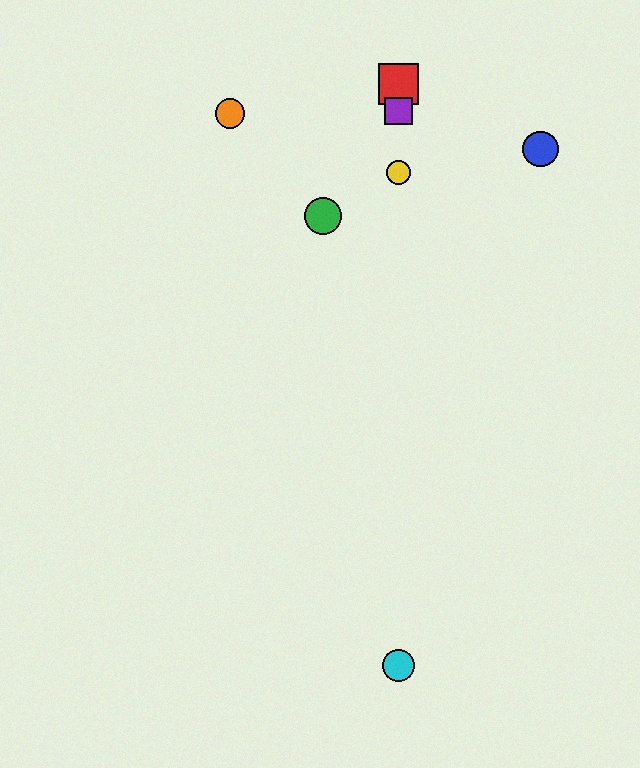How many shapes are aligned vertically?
4 shapes (the red square, the yellow circle, the purple square, the cyan circle) are aligned vertically.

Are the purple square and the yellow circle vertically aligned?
Yes, both are at x≈398.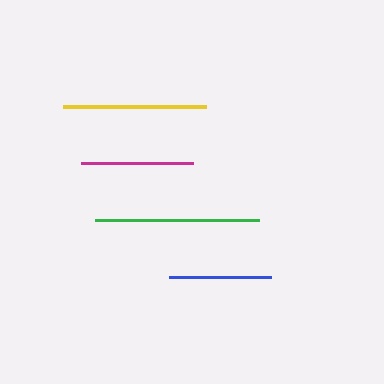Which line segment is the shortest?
The blue line is the shortest at approximately 103 pixels.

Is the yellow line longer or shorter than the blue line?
The yellow line is longer than the blue line.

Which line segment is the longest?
The green line is the longest at approximately 164 pixels.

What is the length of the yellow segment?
The yellow segment is approximately 142 pixels long.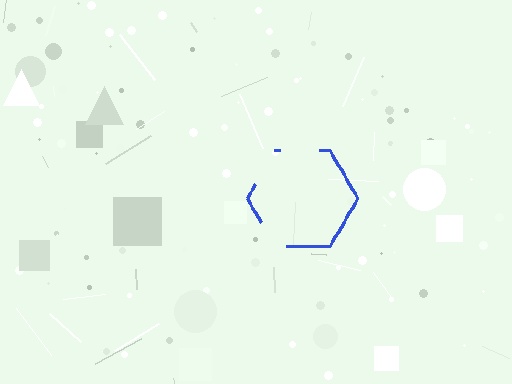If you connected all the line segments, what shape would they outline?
They would outline a hexagon.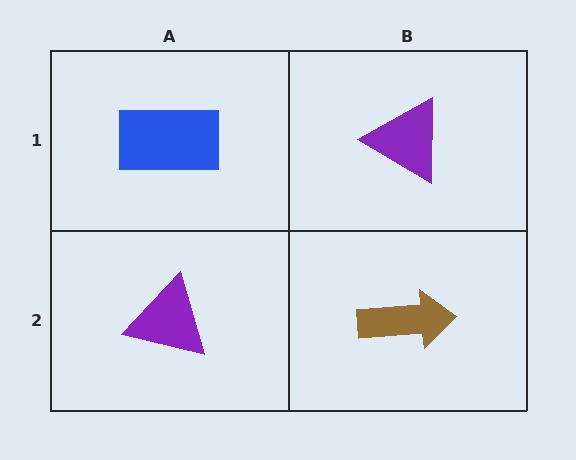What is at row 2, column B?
A brown arrow.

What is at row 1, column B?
A purple triangle.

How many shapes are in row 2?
2 shapes.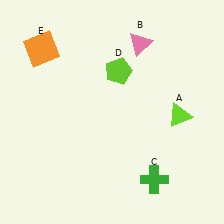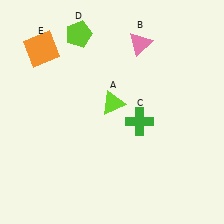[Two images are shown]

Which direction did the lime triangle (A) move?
The lime triangle (A) moved left.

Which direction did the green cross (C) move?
The green cross (C) moved up.